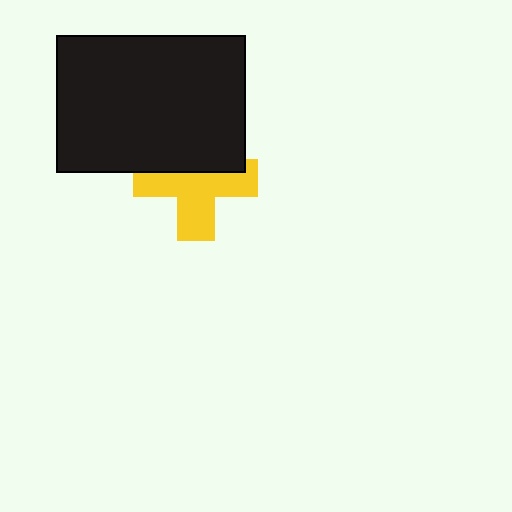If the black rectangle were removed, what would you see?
You would see the complete yellow cross.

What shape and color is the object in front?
The object in front is a black rectangle.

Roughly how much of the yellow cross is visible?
About half of it is visible (roughly 60%).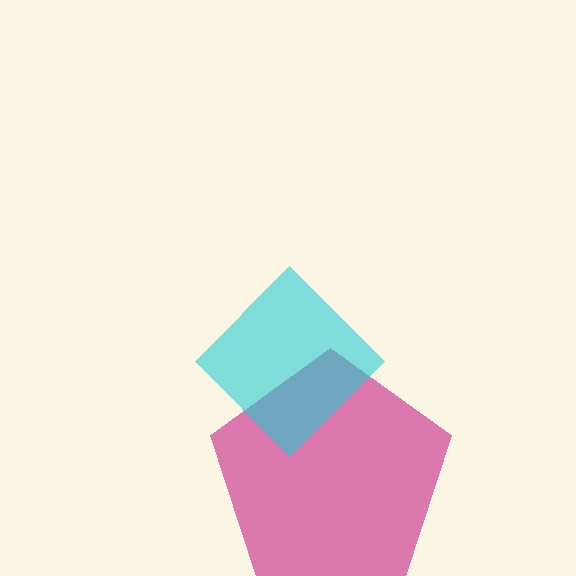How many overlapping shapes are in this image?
There are 2 overlapping shapes in the image.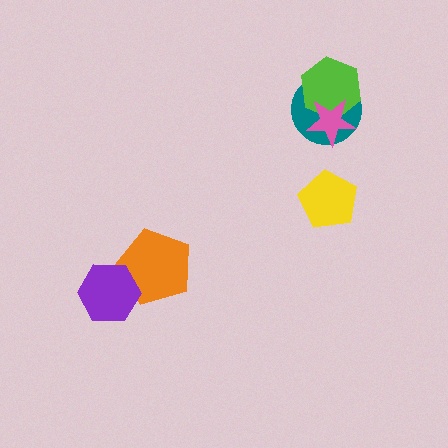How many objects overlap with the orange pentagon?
1 object overlaps with the orange pentagon.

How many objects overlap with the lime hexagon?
2 objects overlap with the lime hexagon.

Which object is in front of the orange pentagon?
The purple hexagon is in front of the orange pentagon.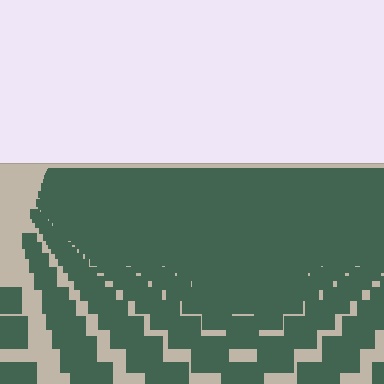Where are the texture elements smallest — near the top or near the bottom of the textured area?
Near the top.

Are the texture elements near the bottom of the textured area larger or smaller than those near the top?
Larger. Near the bottom, elements are closer to the viewer and appear at a bigger on-screen size.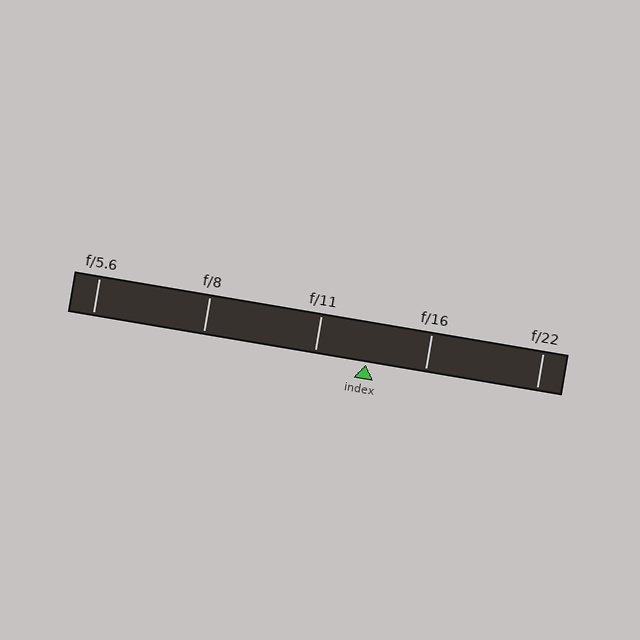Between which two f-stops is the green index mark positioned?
The index mark is between f/11 and f/16.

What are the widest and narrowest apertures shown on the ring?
The widest aperture shown is f/5.6 and the narrowest is f/22.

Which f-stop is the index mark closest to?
The index mark is closest to f/11.